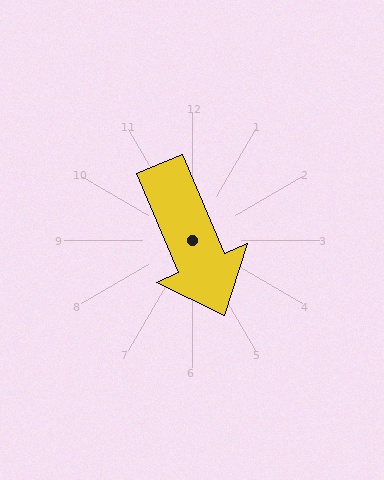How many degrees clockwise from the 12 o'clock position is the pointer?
Approximately 157 degrees.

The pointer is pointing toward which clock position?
Roughly 5 o'clock.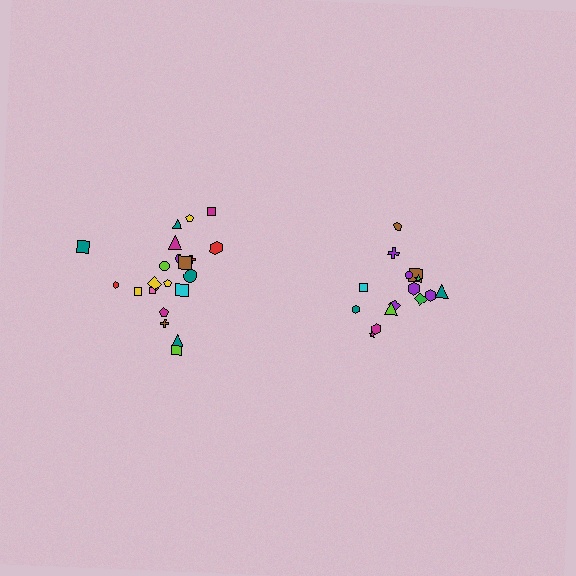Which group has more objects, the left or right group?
The left group.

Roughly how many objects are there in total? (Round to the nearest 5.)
Roughly 35 objects in total.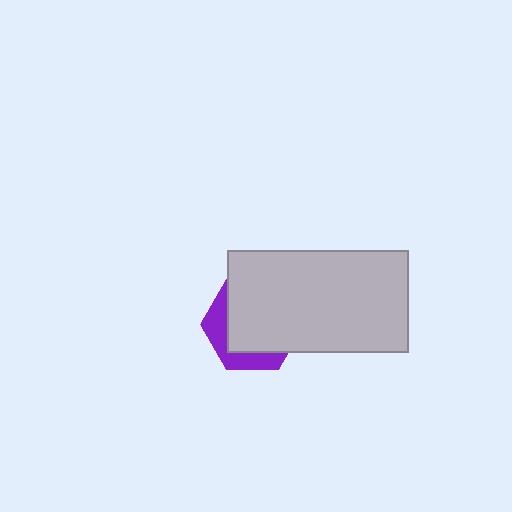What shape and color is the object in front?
The object in front is a light gray rectangle.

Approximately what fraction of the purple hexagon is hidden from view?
Roughly 69% of the purple hexagon is hidden behind the light gray rectangle.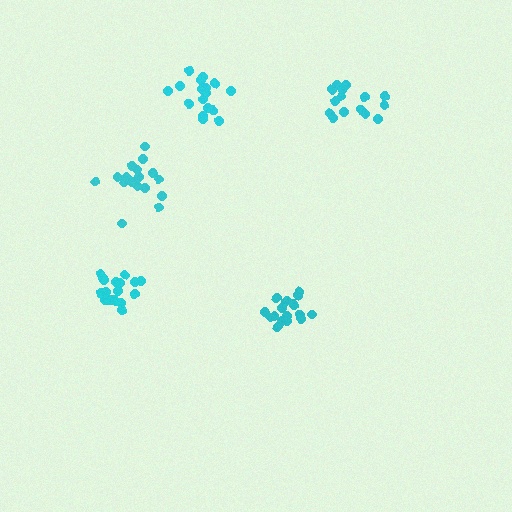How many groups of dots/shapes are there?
There are 5 groups.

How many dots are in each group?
Group 1: 17 dots, Group 2: 17 dots, Group 3: 18 dots, Group 4: 17 dots, Group 5: 15 dots (84 total).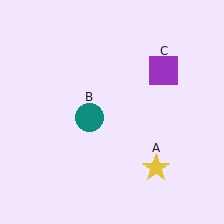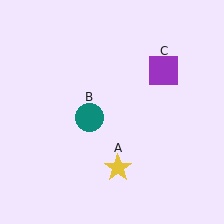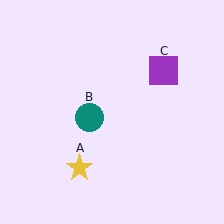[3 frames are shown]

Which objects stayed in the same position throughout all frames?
Teal circle (object B) and purple square (object C) remained stationary.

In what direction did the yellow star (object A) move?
The yellow star (object A) moved left.